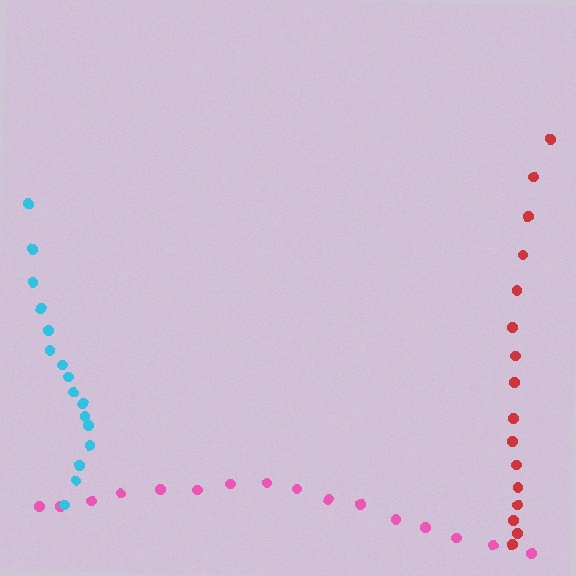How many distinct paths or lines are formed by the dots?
There are 3 distinct paths.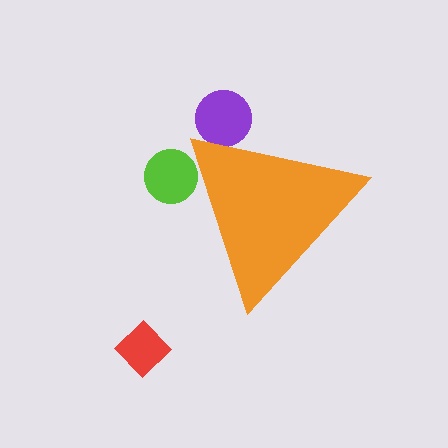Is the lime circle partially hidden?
Yes, the lime circle is partially hidden behind the orange triangle.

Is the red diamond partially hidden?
No, the red diamond is fully visible.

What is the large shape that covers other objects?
An orange triangle.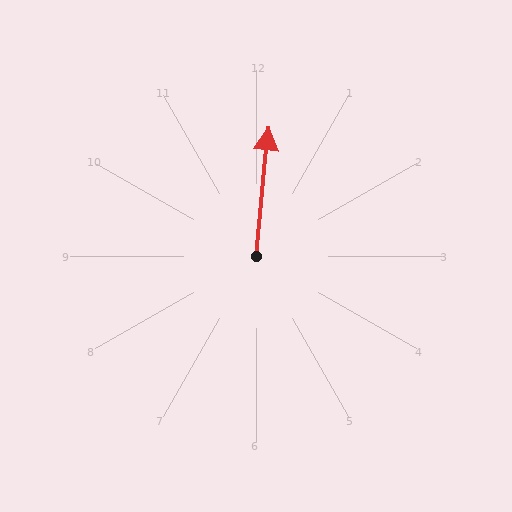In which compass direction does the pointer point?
North.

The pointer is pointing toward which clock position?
Roughly 12 o'clock.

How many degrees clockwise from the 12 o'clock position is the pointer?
Approximately 5 degrees.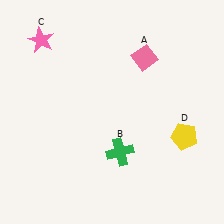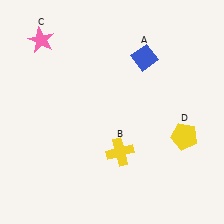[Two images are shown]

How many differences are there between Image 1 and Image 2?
There are 2 differences between the two images.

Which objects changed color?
A changed from pink to blue. B changed from green to yellow.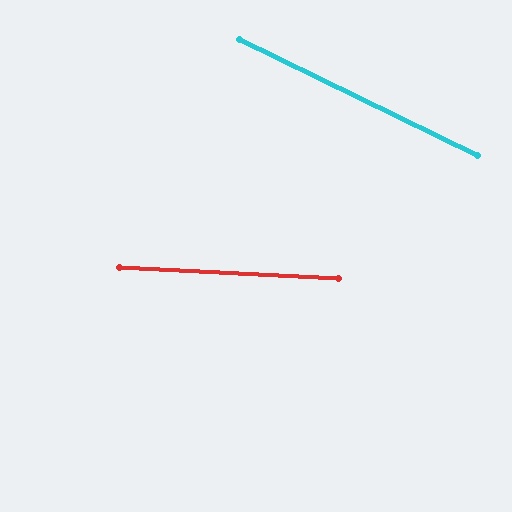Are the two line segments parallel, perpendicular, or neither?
Neither parallel nor perpendicular — they differ by about 23°.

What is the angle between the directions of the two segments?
Approximately 23 degrees.